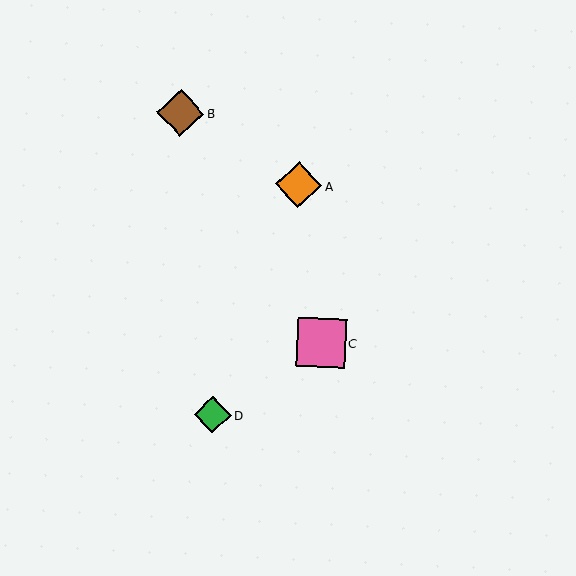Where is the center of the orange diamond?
The center of the orange diamond is at (299, 185).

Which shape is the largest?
The pink square (labeled C) is the largest.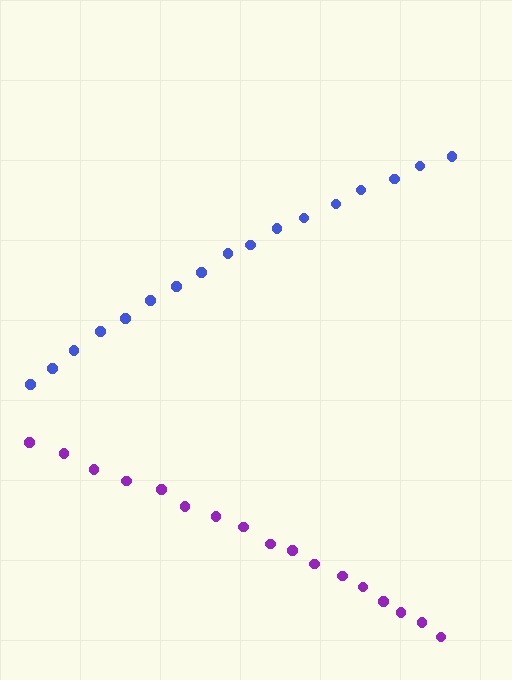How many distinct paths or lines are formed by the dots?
There are 2 distinct paths.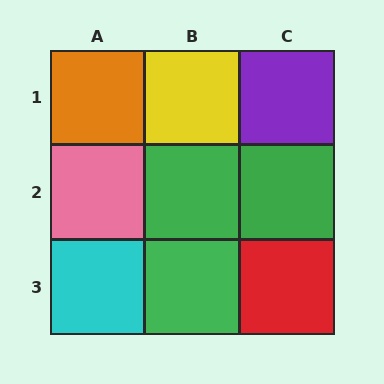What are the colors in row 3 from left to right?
Cyan, green, red.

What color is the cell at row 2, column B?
Green.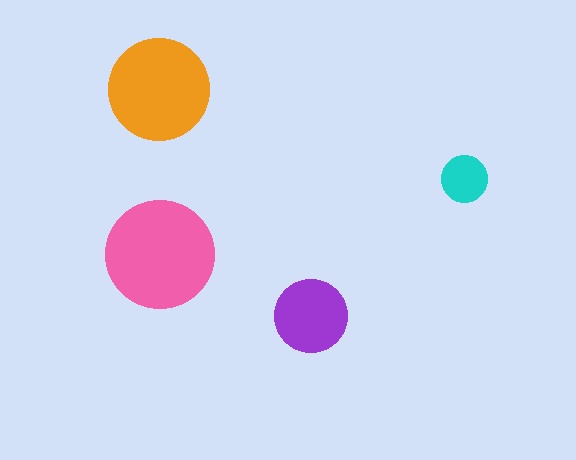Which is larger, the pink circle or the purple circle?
The pink one.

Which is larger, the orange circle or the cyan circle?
The orange one.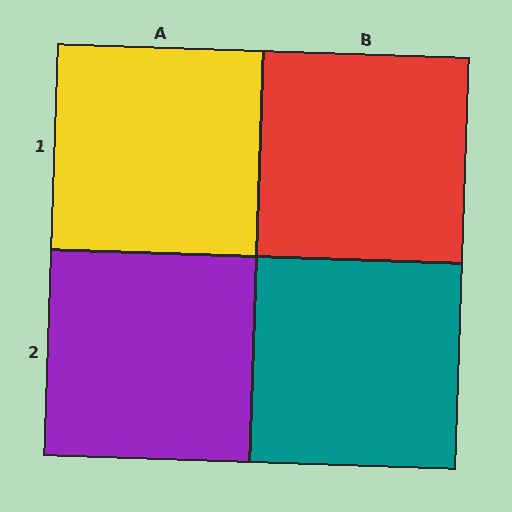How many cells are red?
1 cell is red.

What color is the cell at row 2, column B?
Teal.